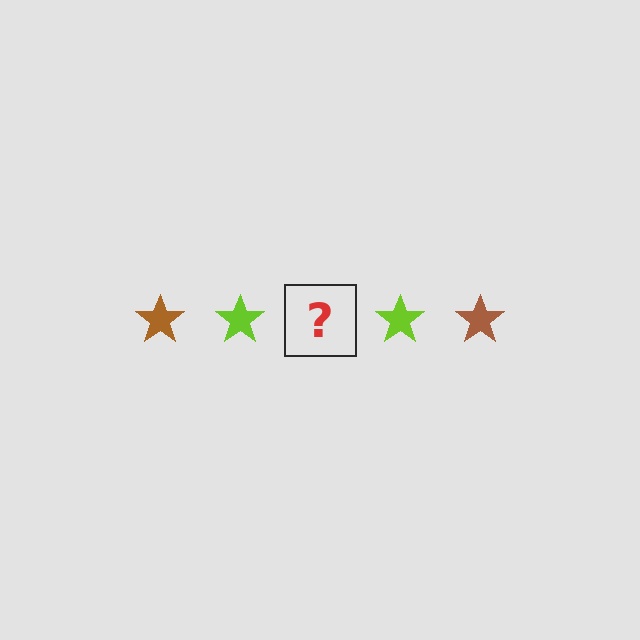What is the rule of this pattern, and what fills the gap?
The rule is that the pattern cycles through brown, lime stars. The gap should be filled with a brown star.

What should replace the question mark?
The question mark should be replaced with a brown star.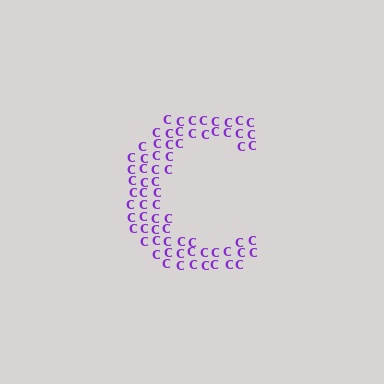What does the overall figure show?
The overall figure shows the letter C.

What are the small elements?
The small elements are letter C's.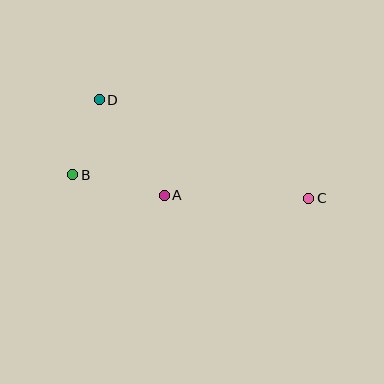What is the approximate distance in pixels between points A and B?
The distance between A and B is approximately 94 pixels.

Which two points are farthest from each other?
Points B and C are farthest from each other.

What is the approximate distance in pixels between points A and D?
The distance between A and D is approximately 115 pixels.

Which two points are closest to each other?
Points B and D are closest to each other.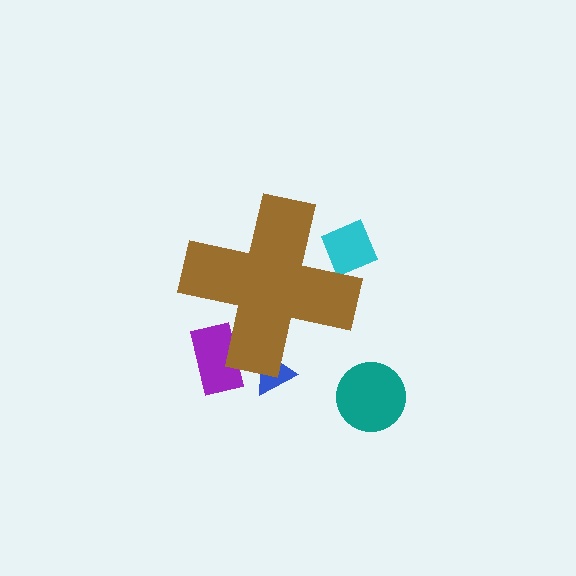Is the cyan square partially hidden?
Yes, the cyan square is partially hidden behind the brown cross.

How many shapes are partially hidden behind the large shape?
3 shapes are partially hidden.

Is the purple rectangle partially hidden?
Yes, the purple rectangle is partially hidden behind the brown cross.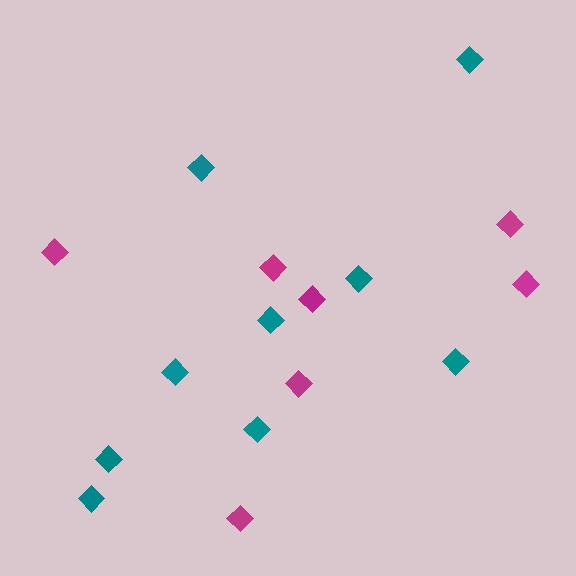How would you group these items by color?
There are 2 groups: one group of teal diamonds (9) and one group of magenta diamonds (7).